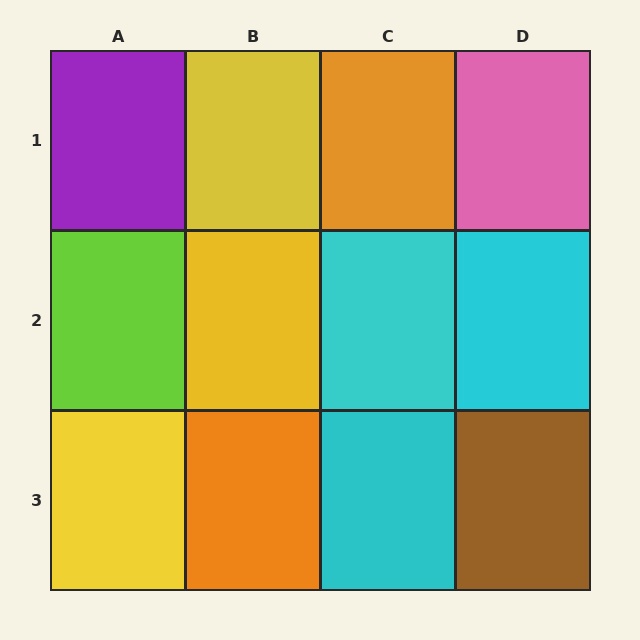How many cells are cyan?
3 cells are cyan.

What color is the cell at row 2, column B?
Yellow.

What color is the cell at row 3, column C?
Cyan.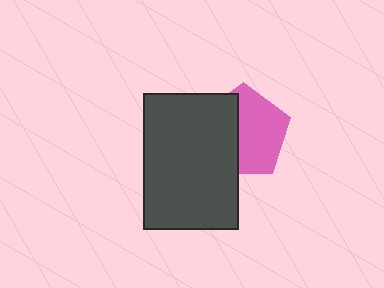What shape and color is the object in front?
The object in front is a dark gray rectangle.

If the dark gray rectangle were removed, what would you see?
You would see the complete pink pentagon.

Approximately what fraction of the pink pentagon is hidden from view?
Roughly 44% of the pink pentagon is hidden behind the dark gray rectangle.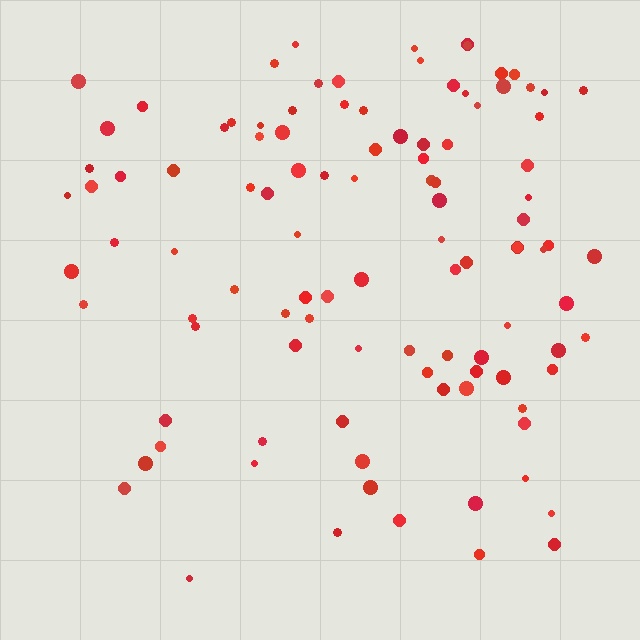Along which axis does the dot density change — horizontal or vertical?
Vertical.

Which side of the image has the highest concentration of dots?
The top.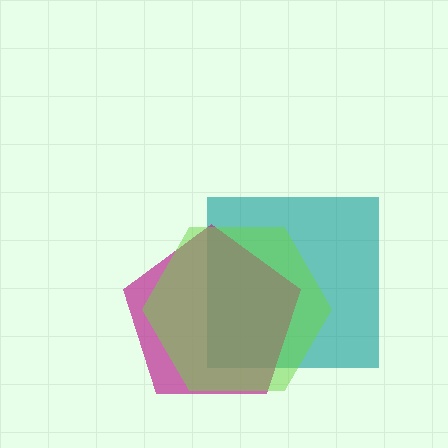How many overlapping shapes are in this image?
There are 3 overlapping shapes in the image.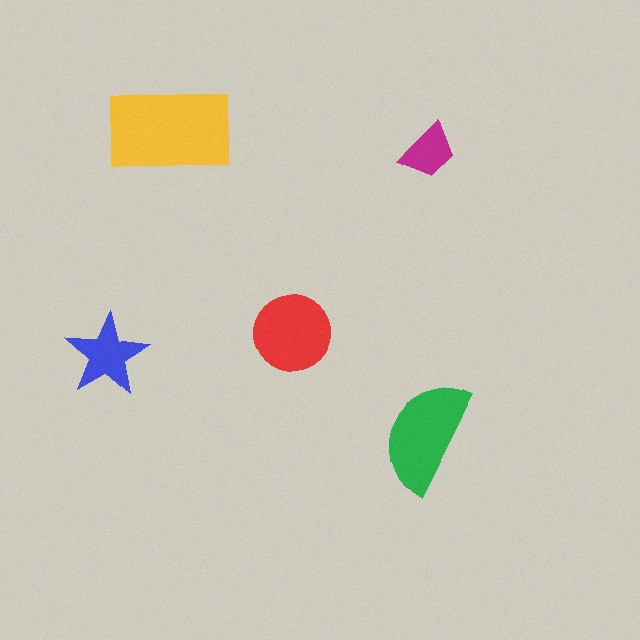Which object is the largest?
The yellow rectangle.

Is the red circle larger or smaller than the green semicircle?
Smaller.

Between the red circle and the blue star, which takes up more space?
The red circle.